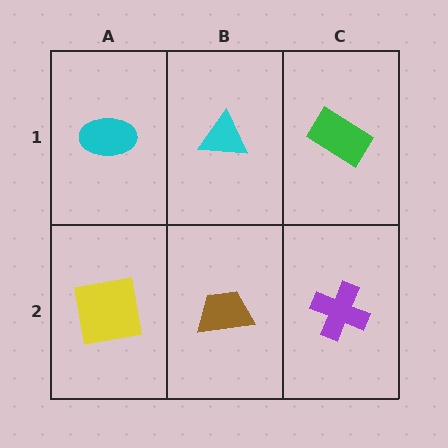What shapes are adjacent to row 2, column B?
A cyan triangle (row 1, column B), a yellow square (row 2, column A), a purple cross (row 2, column C).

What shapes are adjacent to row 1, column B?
A brown trapezoid (row 2, column B), a cyan ellipse (row 1, column A), a green rectangle (row 1, column C).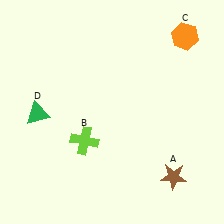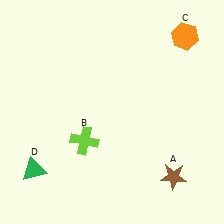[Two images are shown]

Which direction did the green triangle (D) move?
The green triangle (D) moved down.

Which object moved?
The green triangle (D) moved down.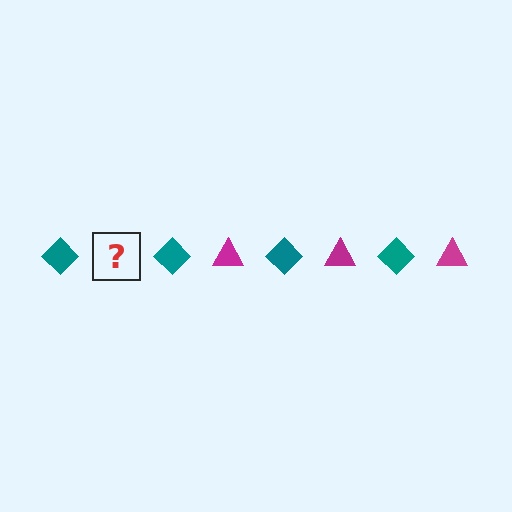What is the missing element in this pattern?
The missing element is a magenta triangle.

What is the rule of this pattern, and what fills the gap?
The rule is that the pattern alternates between teal diamond and magenta triangle. The gap should be filled with a magenta triangle.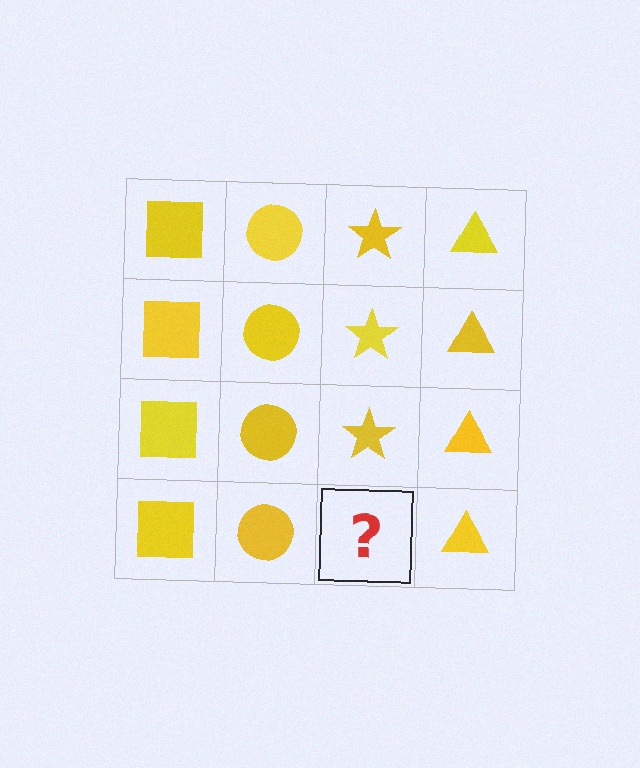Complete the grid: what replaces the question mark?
The question mark should be replaced with a yellow star.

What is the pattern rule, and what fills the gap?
The rule is that each column has a consistent shape. The gap should be filled with a yellow star.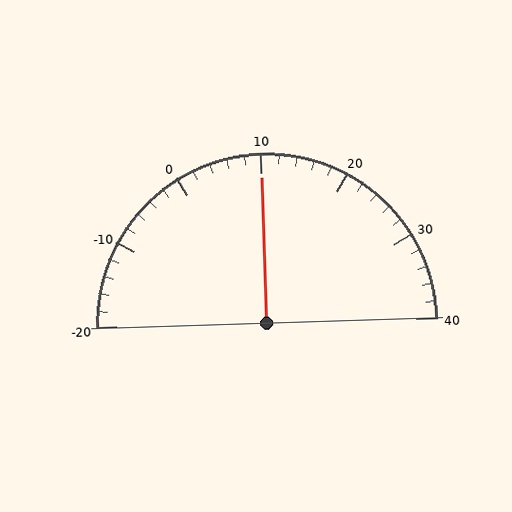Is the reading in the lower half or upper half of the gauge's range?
The reading is in the upper half of the range (-20 to 40).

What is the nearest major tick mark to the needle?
The nearest major tick mark is 10.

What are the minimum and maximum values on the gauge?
The gauge ranges from -20 to 40.